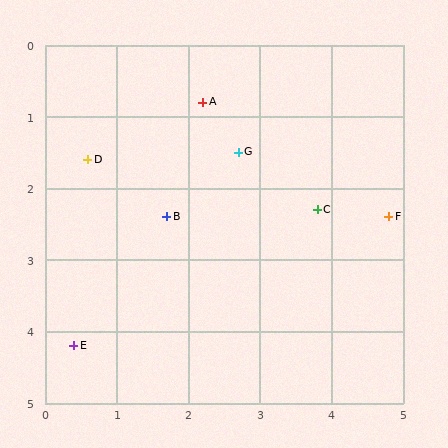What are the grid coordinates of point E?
Point E is at approximately (0.4, 4.2).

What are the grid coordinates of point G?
Point G is at approximately (2.7, 1.5).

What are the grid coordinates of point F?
Point F is at approximately (4.8, 2.4).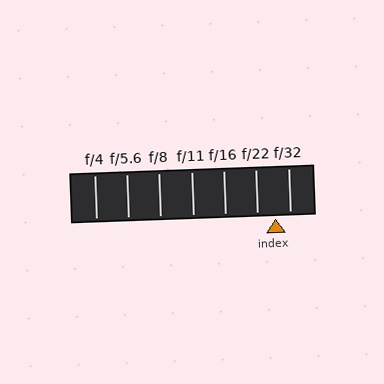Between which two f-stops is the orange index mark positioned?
The index mark is between f/22 and f/32.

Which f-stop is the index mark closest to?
The index mark is closest to f/32.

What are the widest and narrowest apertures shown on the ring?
The widest aperture shown is f/4 and the narrowest is f/32.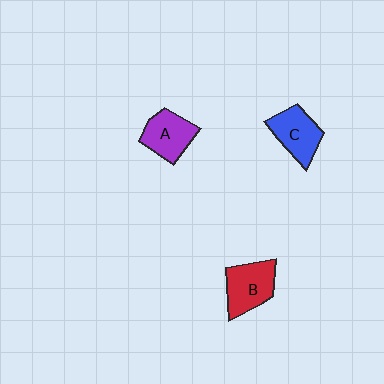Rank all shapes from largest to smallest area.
From largest to smallest: B (red), C (blue), A (purple).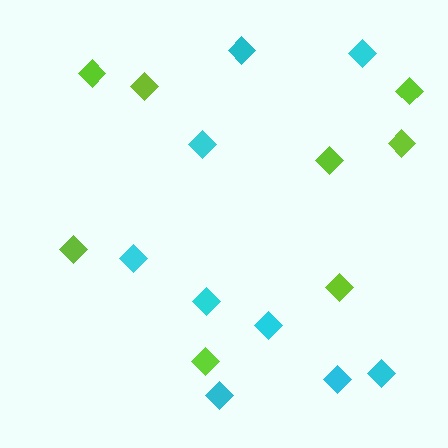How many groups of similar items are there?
There are 2 groups: one group of cyan diamonds (9) and one group of lime diamonds (8).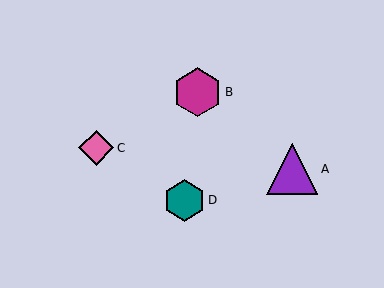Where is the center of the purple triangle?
The center of the purple triangle is at (292, 169).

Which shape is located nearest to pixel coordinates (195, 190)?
The teal hexagon (labeled D) at (185, 200) is nearest to that location.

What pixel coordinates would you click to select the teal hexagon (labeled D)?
Click at (185, 200) to select the teal hexagon D.